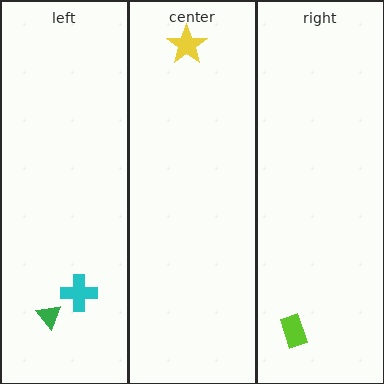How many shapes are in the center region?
1.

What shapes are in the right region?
The lime rectangle.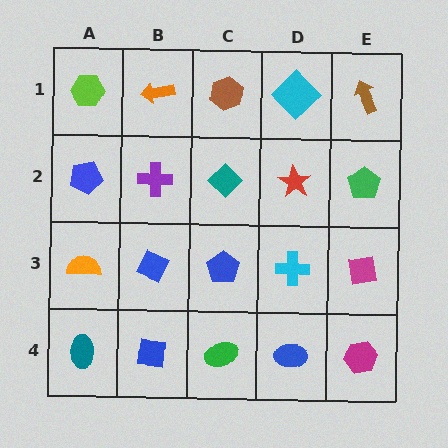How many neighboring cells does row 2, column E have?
3.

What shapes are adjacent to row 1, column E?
A green pentagon (row 2, column E), a cyan diamond (row 1, column D).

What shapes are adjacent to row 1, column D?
A red star (row 2, column D), a brown hexagon (row 1, column C), a brown arrow (row 1, column E).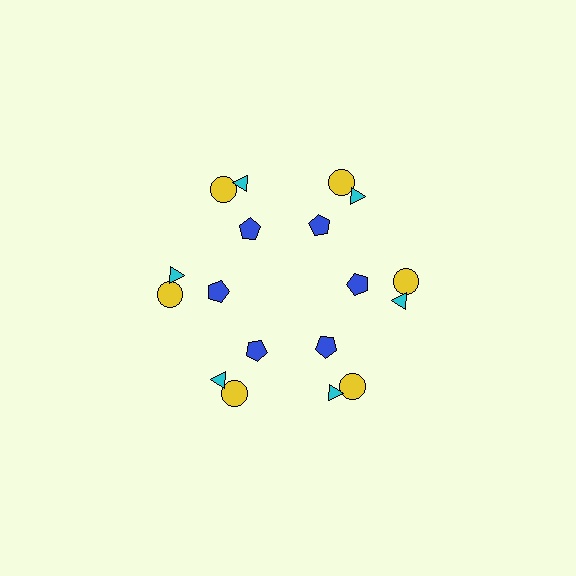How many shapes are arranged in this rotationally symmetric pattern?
There are 18 shapes, arranged in 6 groups of 3.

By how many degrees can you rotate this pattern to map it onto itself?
The pattern maps onto itself every 60 degrees of rotation.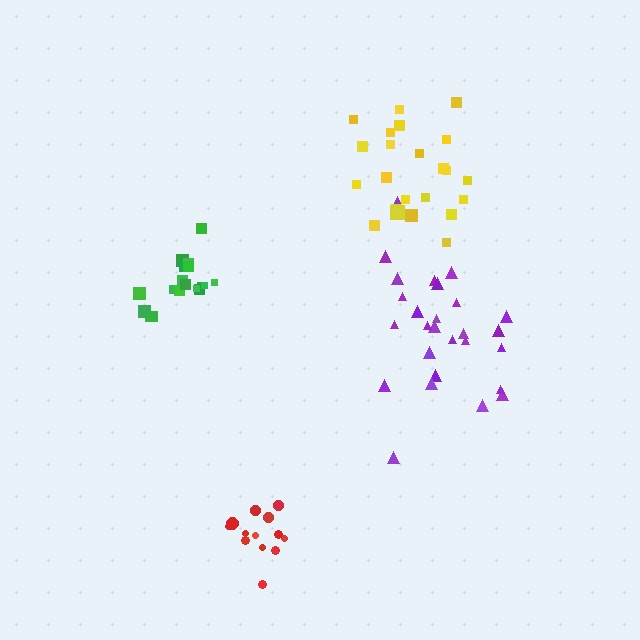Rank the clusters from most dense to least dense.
green, red, yellow, purple.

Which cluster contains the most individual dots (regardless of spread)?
Purple (28).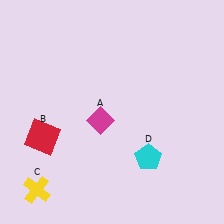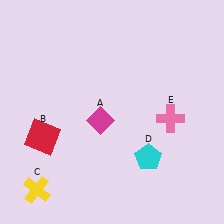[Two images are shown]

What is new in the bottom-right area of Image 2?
A pink cross (E) was added in the bottom-right area of Image 2.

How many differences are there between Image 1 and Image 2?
There is 1 difference between the two images.